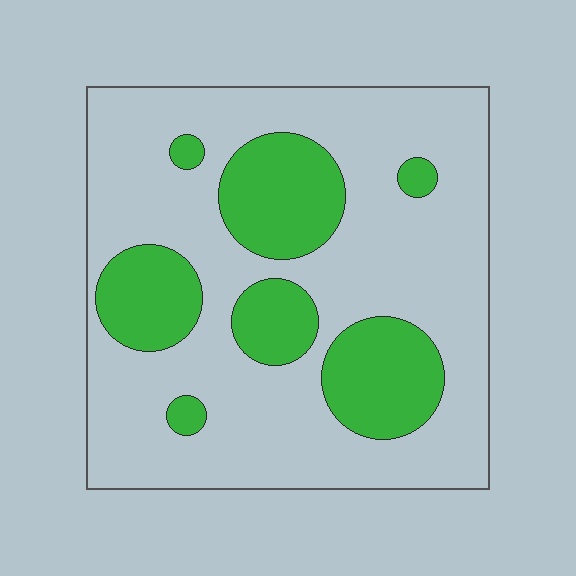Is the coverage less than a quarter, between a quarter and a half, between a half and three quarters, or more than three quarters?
Between a quarter and a half.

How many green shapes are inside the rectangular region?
7.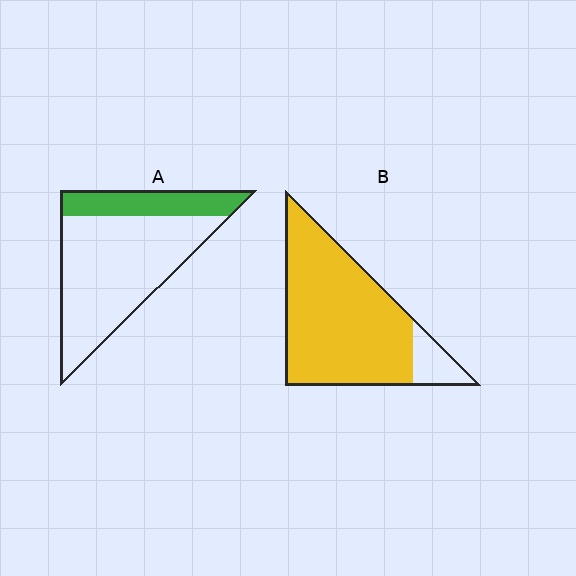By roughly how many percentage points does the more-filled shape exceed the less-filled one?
By roughly 65 percentage points (B over A).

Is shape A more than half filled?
No.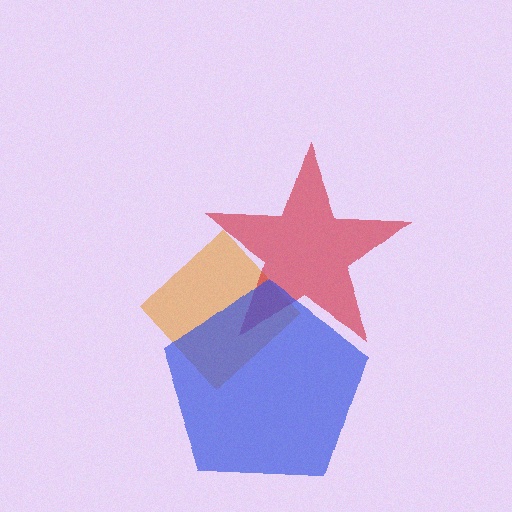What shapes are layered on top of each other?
The layered shapes are: an orange diamond, a red star, a blue pentagon.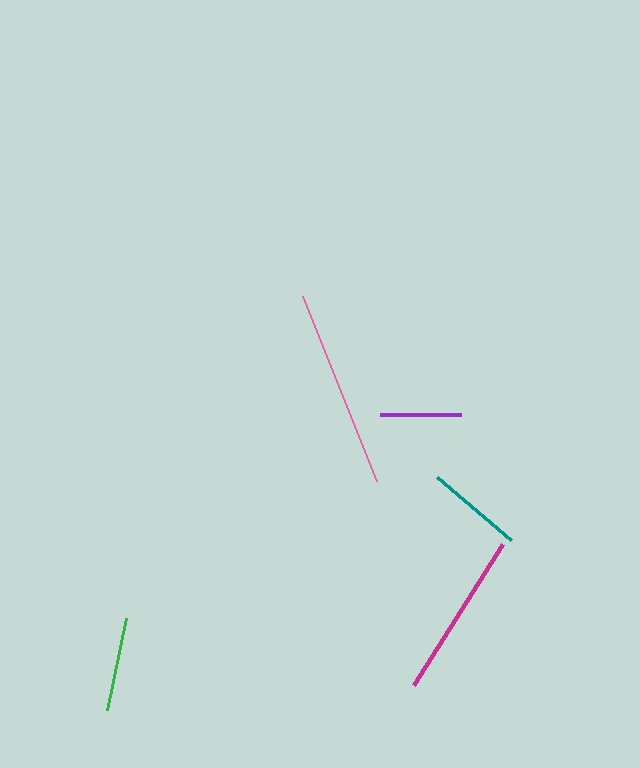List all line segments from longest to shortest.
From longest to shortest: pink, magenta, teal, green, purple.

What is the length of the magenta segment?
The magenta segment is approximately 166 pixels long.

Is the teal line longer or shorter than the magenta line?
The magenta line is longer than the teal line.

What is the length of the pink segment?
The pink segment is approximately 199 pixels long.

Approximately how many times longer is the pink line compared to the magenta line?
The pink line is approximately 1.2 times the length of the magenta line.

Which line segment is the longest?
The pink line is the longest at approximately 199 pixels.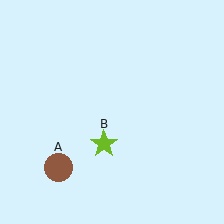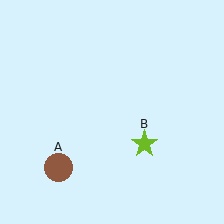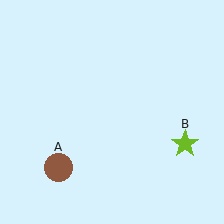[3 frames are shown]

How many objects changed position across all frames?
1 object changed position: lime star (object B).